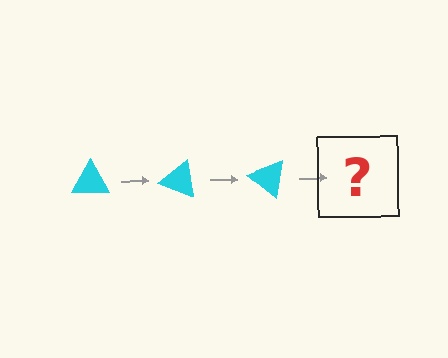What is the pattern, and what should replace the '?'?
The pattern is that the triangle rotates 20 degrees each step. The '?' should be a cyan triangle rotated 60 degrees.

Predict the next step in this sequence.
The next step is a cyan triangle rotated 60 degrees.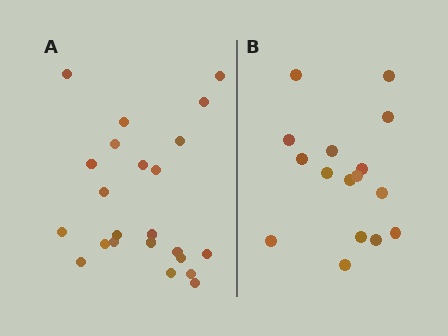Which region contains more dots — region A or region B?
Region A (the left region) has more dots.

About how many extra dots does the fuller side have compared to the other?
Region A has roughly 8 or so more dots than region B.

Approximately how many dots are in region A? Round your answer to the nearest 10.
About 20 dots. (The exact count is 23, which rounds to 20.)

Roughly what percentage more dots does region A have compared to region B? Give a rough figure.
About 45% more.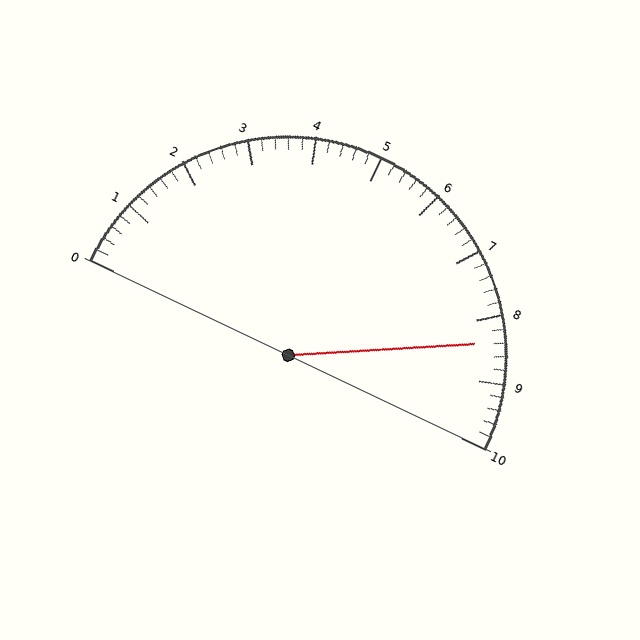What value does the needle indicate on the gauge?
The needle indicates approximately 8.4.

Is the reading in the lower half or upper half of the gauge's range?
The reading is in the upper half of the range (0 to 10).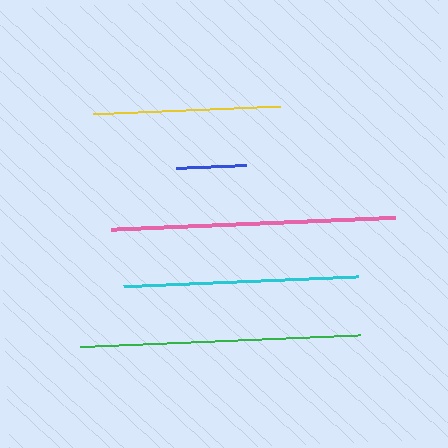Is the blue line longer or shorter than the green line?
The green line is longer than the blue line.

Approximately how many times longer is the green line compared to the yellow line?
The green line is approximately 1.5 times the length of the yellow line.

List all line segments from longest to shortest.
From longest to shortest: pink, green, cyan, yellow, blue.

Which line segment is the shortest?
The blue line is the shortest at approximately 71 pixels.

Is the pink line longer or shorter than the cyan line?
The pink line is longer than the cyan line.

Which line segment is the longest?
The pink line is the longest at approximately 284 pixels.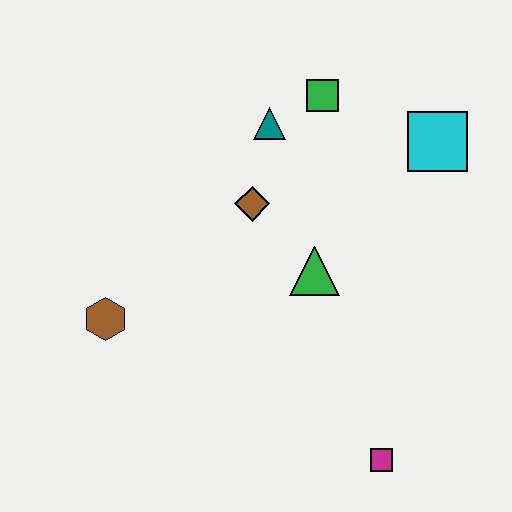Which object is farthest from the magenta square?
The green square is farthest from the magenta square.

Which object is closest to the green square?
The teal triangle is closest to the green square.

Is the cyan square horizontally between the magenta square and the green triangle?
No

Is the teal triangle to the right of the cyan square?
No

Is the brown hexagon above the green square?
No